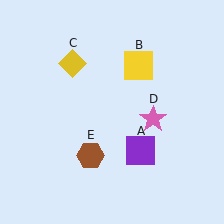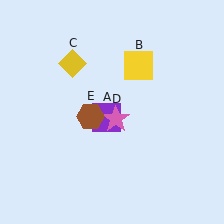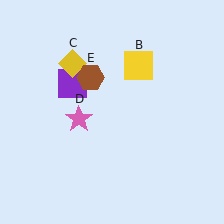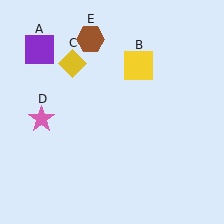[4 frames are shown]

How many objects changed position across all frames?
3 objects changed position: purple square (object A), pink star (object D), brown hexagon (object E).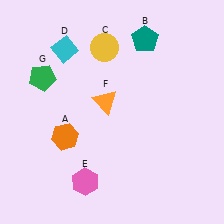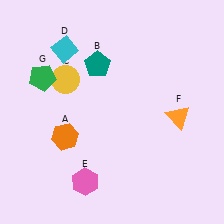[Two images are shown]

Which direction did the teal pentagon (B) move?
The teal pentagon (B) moved left.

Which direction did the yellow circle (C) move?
The yellow circle (C) moved left.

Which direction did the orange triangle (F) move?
The orange triangle (F) moved right.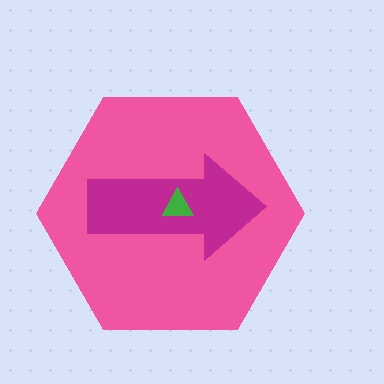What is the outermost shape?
The pink hexagon.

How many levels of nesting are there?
3.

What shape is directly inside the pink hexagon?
The magenta arrow.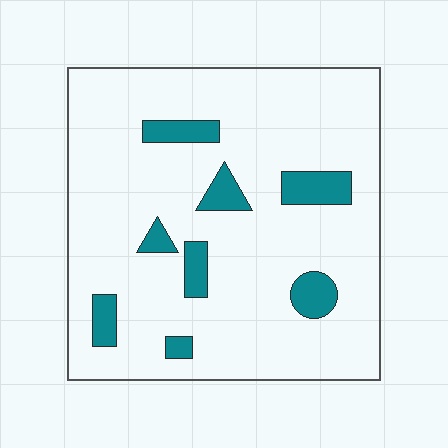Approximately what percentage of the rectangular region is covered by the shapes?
Approximately 10%.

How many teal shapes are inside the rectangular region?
8.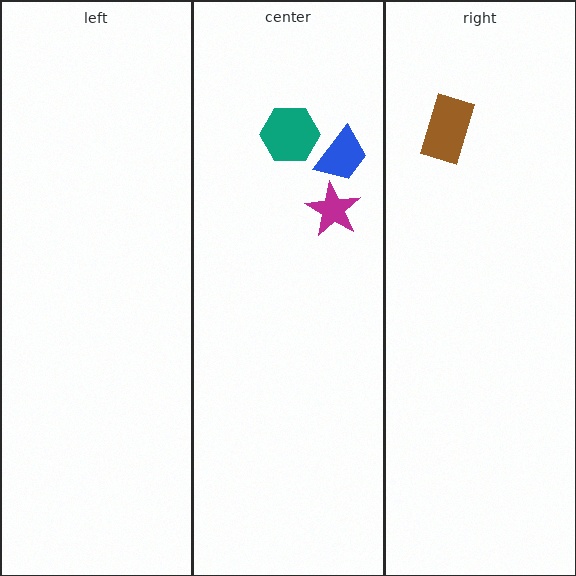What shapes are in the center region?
The teal hexagon, the blue trapezoid, the magenta star.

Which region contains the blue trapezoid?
The center region.